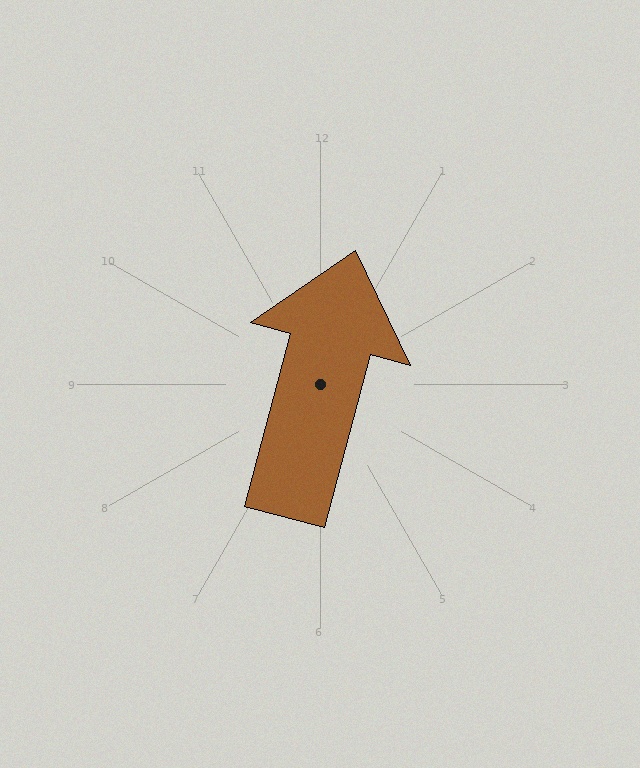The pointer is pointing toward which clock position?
Roughly 1 o'clock.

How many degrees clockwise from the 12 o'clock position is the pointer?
Approximately 15 degrees.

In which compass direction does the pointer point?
North.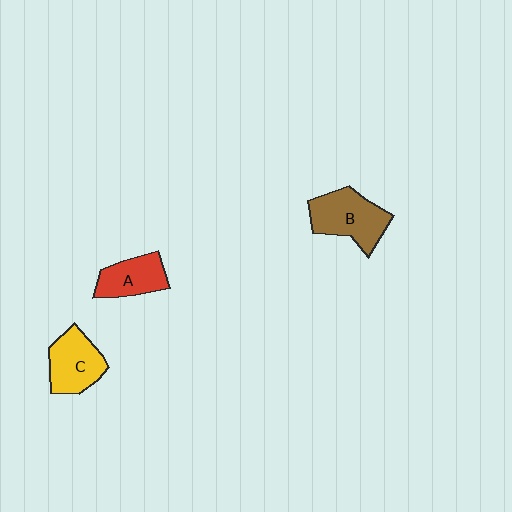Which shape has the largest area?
Shape B (brown).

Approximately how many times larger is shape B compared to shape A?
Approximately 1.4 times.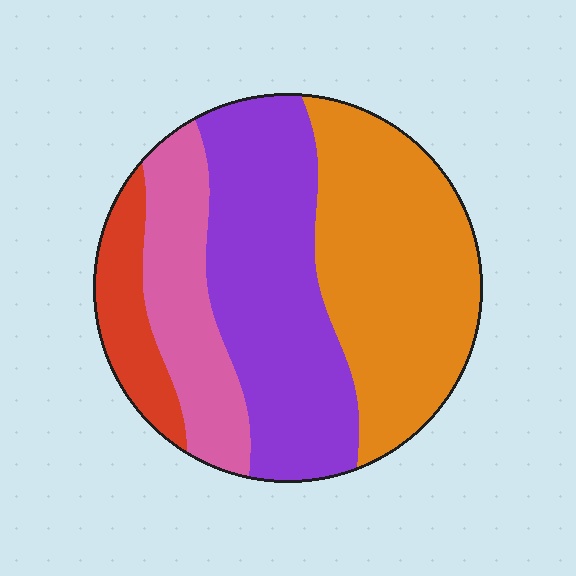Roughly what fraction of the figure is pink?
Pink covers 18% of the figure.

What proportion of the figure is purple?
Purple takes up between a third and a half of the figure.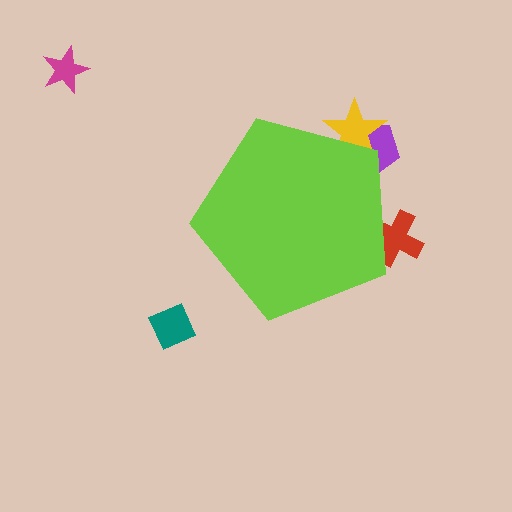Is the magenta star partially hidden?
No, the magenta star is fully visible.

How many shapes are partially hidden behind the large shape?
3 shapes are partially hidden.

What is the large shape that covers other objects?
A lime pentagon.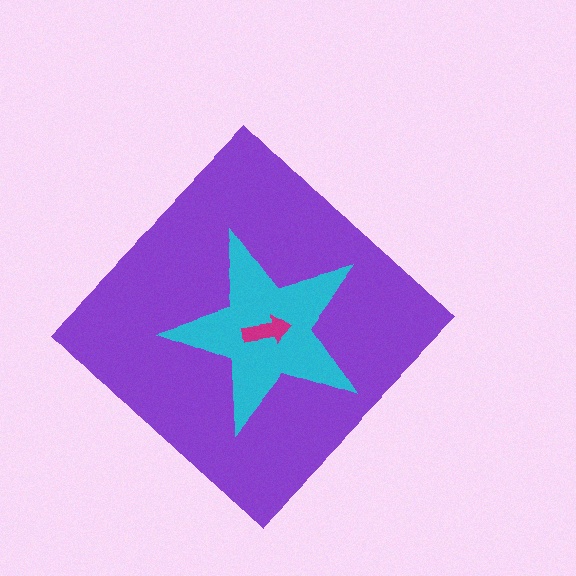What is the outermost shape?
The purple diamond.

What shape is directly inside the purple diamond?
The cyan star.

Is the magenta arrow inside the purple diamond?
Yes.